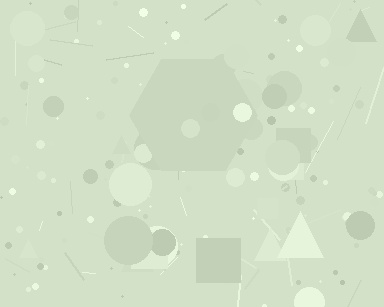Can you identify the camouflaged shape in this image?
The camouflaged shape is a hexagon.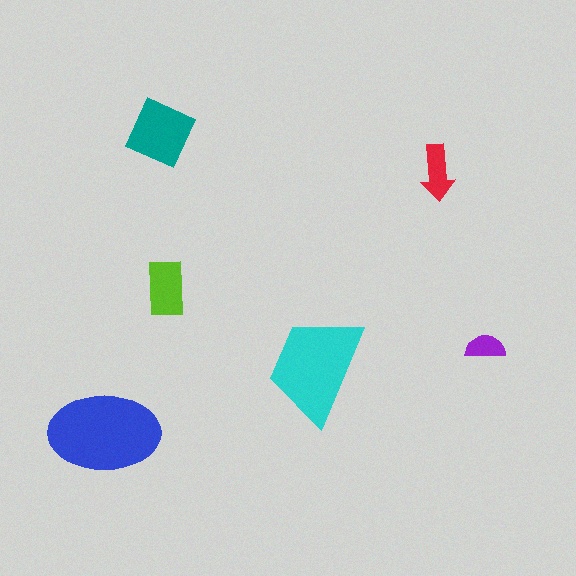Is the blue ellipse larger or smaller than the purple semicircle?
Larger.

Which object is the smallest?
The purple semicircle.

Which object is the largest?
The blue ellipse.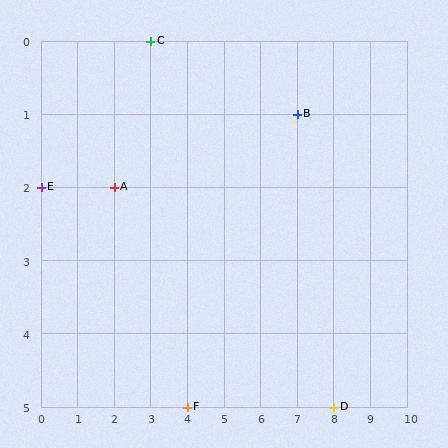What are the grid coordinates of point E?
Point E is at grid coordinates (0, 2).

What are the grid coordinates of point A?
Point A is at grid coordinates (2, 2).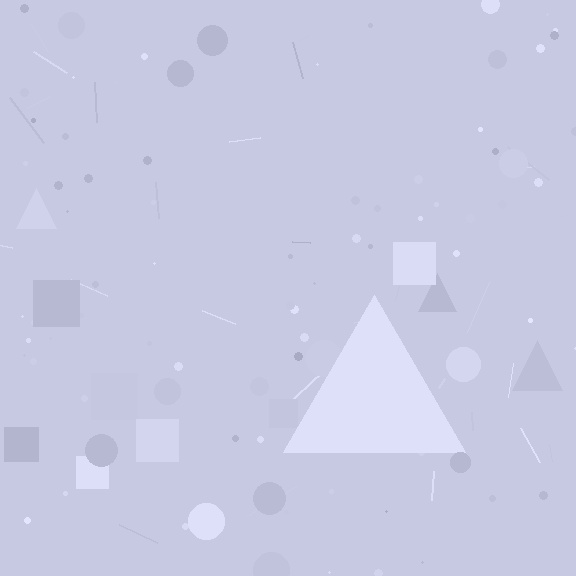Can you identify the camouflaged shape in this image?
The camouflaged shape is a triangle.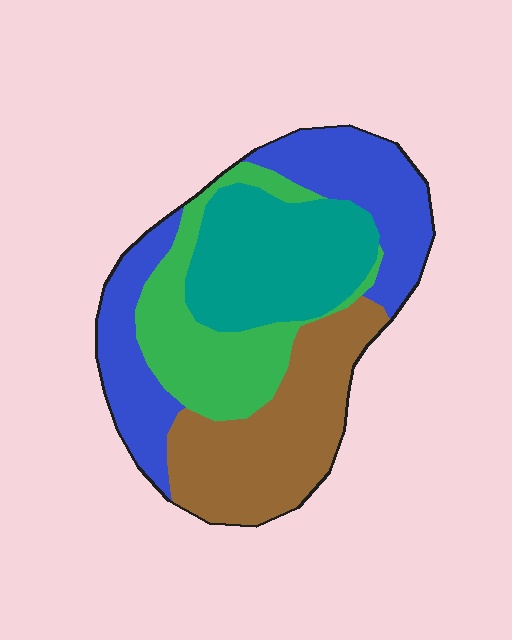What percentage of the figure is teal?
Teal covers about 25% of the figure.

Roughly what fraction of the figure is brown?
Brown covers roughly 25% of the figure.